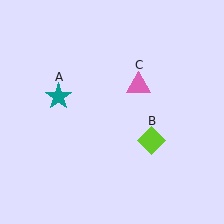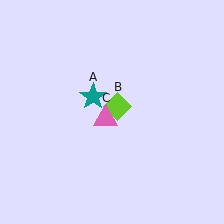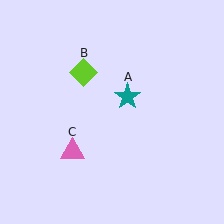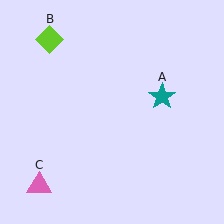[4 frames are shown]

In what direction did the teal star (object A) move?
The teal star (object A) moved right.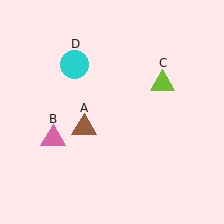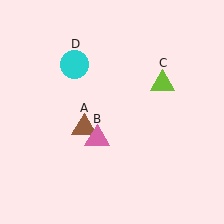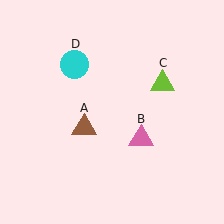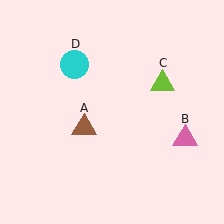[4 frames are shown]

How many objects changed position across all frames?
1 object changed position: pink triangle (object B).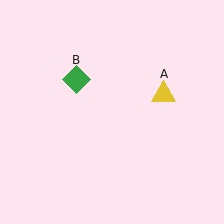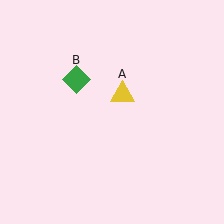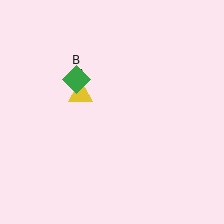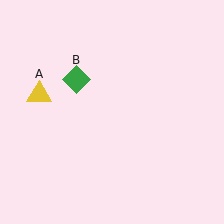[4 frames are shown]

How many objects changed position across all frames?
1 object changed position: yellow triangle (object A).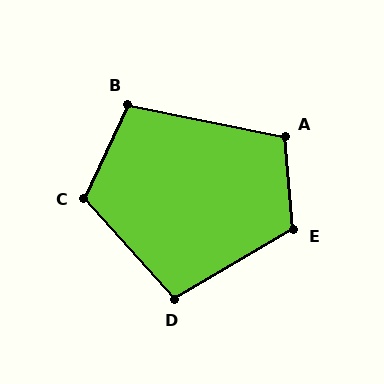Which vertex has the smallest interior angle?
D, at approximately 102 degrees.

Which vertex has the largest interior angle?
E, at approximately 115 degrees.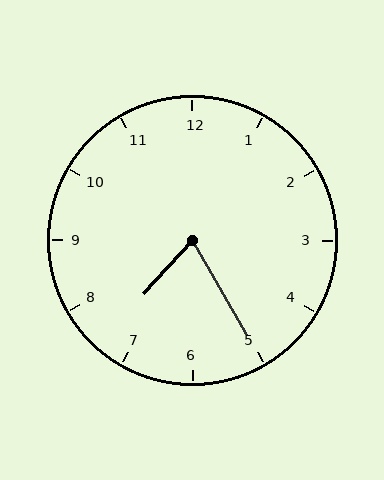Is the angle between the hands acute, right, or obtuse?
It is acute.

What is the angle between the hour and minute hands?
Approximately 72 degrees.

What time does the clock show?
7:25.